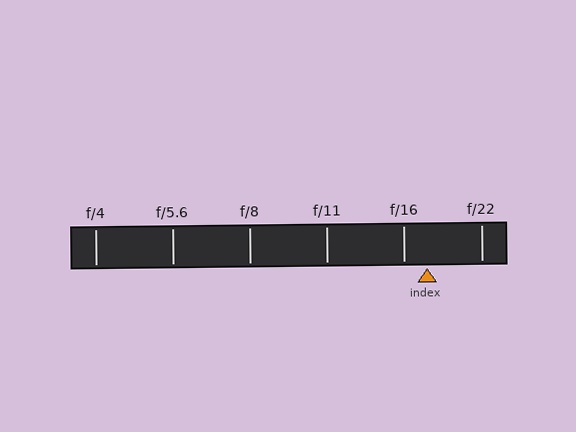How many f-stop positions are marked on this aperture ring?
There are 6 f-stop positions marked.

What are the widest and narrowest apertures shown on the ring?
The widest aperture shown is f/4 and the narrowest is f/22.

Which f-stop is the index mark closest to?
The index mark is closest to f/16.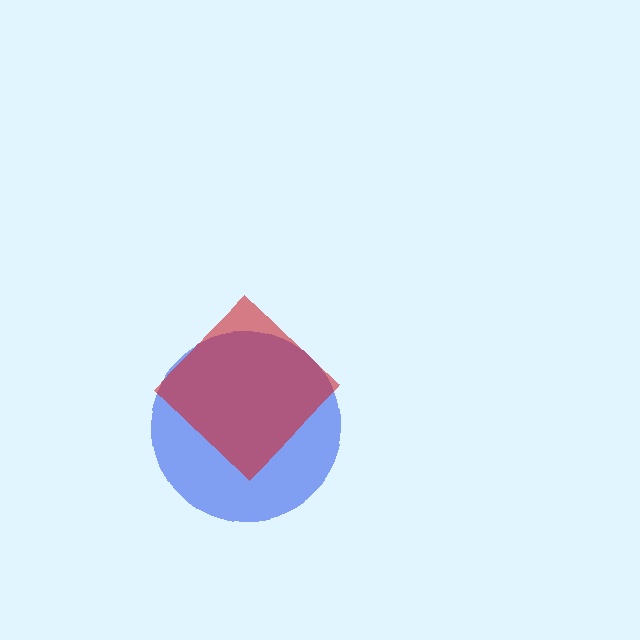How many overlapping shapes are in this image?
There are 2 overlapping shapes in the image.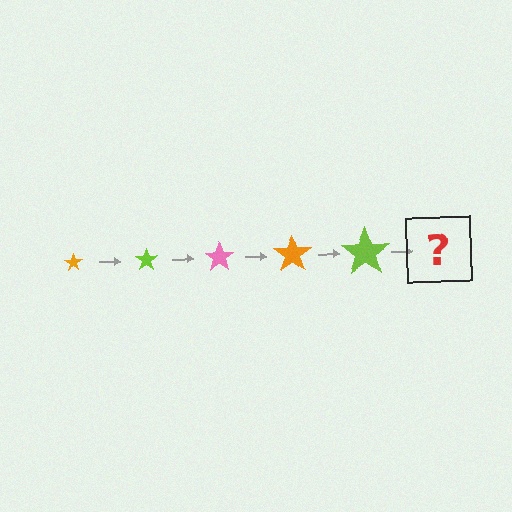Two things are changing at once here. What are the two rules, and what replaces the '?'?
The two rules are that the star grows larger each step and the color cycles through orange, lime, and pink. The '?' should be a pink star, larger than the previous one.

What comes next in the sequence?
The next element should be a pink star, larger than the previous one.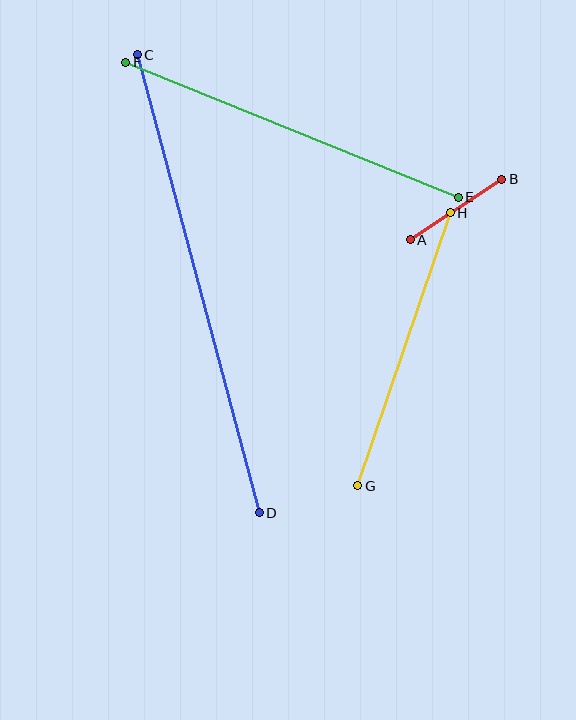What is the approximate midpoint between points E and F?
The midpoint is at approximately (292, 130) pixels.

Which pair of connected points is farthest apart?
Points C and D are farthest apart.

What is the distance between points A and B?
The distance is approximately 110 pixels.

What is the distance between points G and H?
The distance is approximately 288 pixels.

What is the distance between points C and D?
The distance is approximately 474 pixels.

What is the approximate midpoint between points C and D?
The midpoint is at approximately (198, 284) pixels.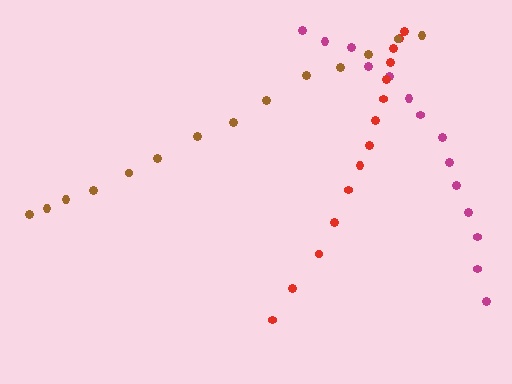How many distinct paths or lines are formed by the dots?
There are 3 distinct paths.